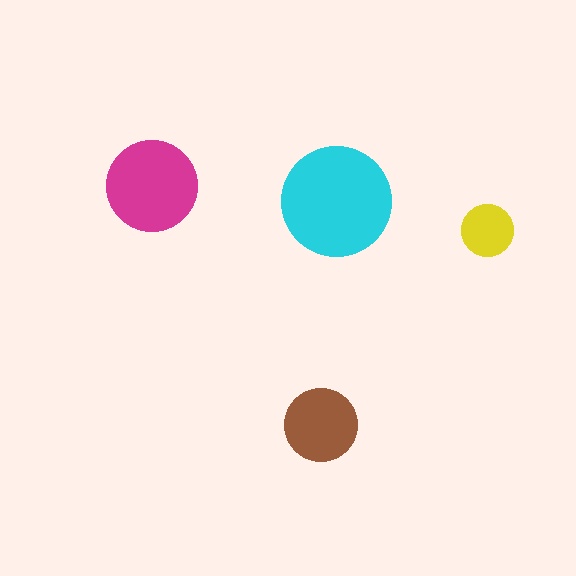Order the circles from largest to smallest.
the cyan one, the magenta one, the brown one, the yellow one.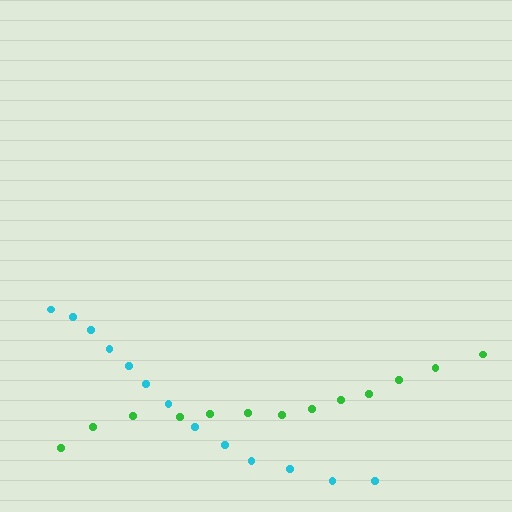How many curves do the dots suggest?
There are 2 distinct paths.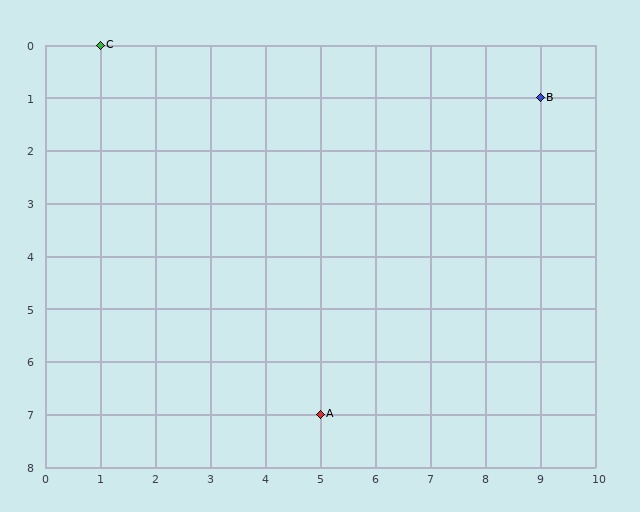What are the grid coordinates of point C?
Point C is at grid coordinates (1, 0).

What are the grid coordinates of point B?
Point B is at grid coordinates (9, 1).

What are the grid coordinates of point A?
Point A is at grid coordinates (5, 7).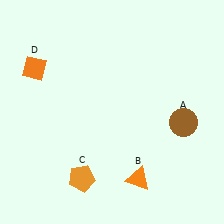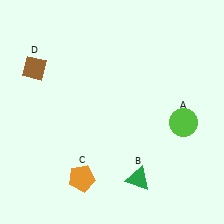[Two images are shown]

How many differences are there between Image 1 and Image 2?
There are 3 differences between the two images.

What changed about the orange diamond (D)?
In Image 1, D is orange. In Image 2, it changed to brown.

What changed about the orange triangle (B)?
In Image 1, B is orange. In Image 2, it changed to green.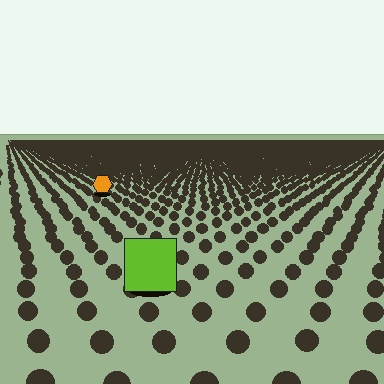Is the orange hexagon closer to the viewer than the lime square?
No. The lime square is closer — you can tell from the texture gradient: the ground texture is coarser near it.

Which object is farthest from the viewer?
The orange hexagon is farthest from the viewer. It appears smaller and the ground texture around it is denser.